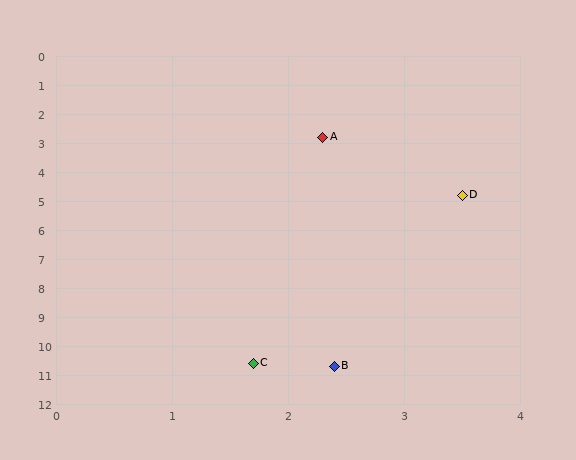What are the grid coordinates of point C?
Point C is at approximately (1.7, 10.6).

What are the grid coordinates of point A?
Point A is at approximately (2.3, 2.8).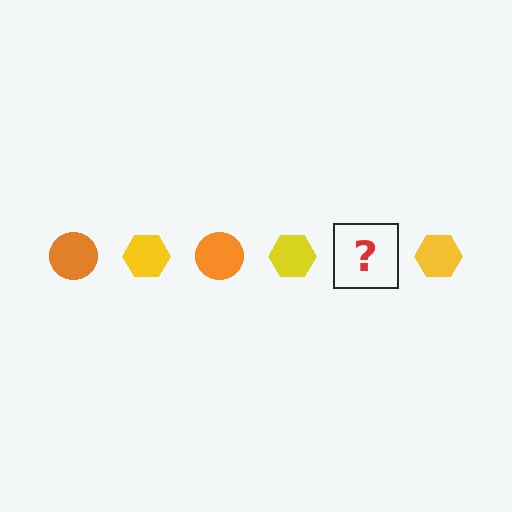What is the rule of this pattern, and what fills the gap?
The rule is that the pattern alternates between orange circle and yellow hexagon. The gap should be filled with an orange circle.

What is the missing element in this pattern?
The missing element is an orange circle.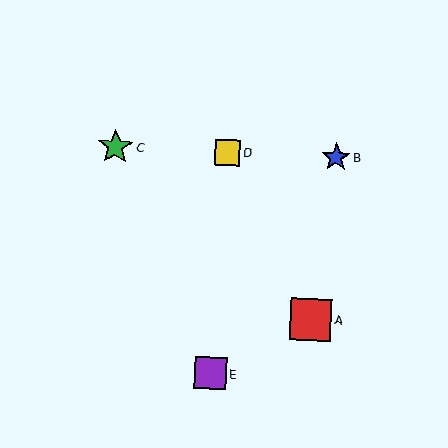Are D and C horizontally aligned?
Yes, both are at y≈152.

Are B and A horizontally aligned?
No, B is at y≈157 and A is at y≈320.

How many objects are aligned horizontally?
3 objects (B, C, D) are aligned horizontally.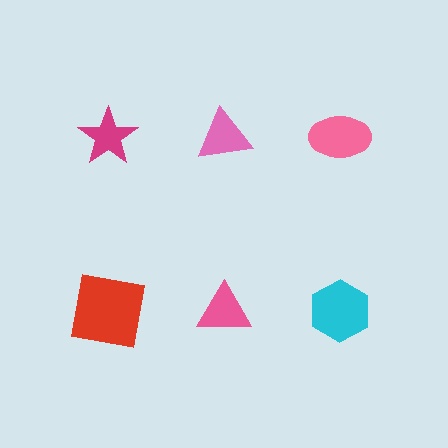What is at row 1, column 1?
A magenta star.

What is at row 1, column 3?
A pink ellipse.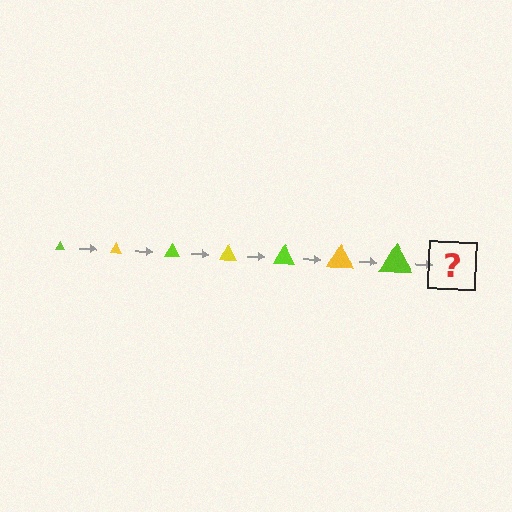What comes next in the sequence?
The next element should be a yellow triangle, larger than the previous one.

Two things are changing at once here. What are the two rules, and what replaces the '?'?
The two rules are that the triangle grows larger each step and the color cycles through lime and yellow. The '?' should be a yellow triangle, larger than the previous one.